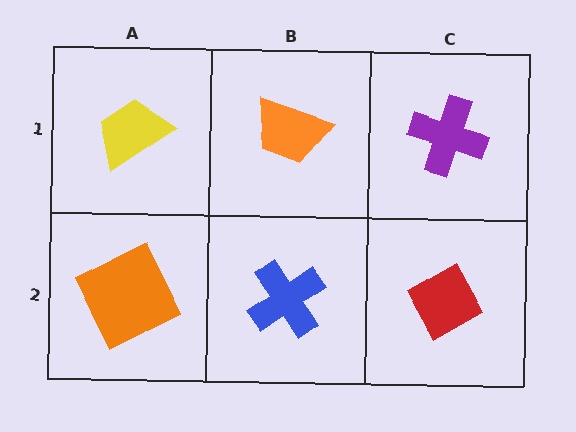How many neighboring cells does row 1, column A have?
2.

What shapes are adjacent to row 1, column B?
A blue cross (row 2, column B), a yellow trapezoid (row 1, column A), a purple cross (row 1, column C).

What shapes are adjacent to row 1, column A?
An orange square (row 2, column A), an orange trapezoid (row 1, column B).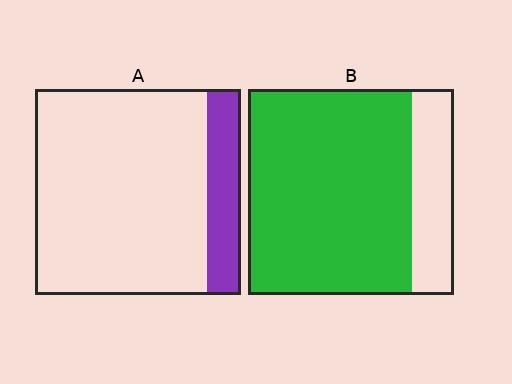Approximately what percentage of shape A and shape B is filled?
A is approximately 15% and B is approximately 80%.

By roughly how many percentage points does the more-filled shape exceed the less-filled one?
By roughly 65 percentage points (B over A).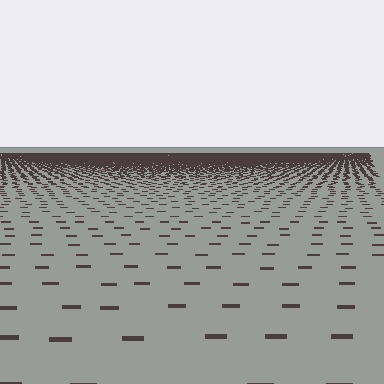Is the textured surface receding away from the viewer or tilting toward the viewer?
The surface is receding away from the viewer. Texture elements get smaller and denser toward the top.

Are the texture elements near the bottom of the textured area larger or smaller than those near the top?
Larger. Near the bottom, elements are closer to the viewer and appear at a bigger on-screen size.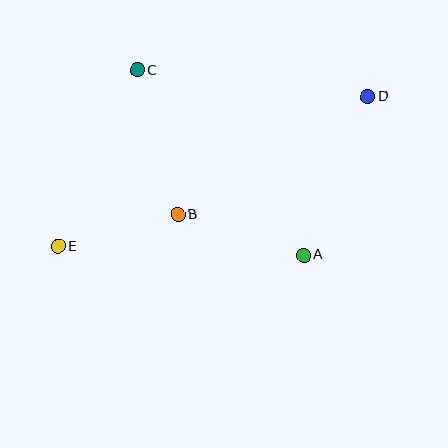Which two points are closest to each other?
Points B and E are closest to each other.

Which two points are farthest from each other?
Points D and E are farthest from each other.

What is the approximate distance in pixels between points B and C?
The distance between B and C is approximately 150 pixels.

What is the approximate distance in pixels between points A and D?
The distance between A and D is approximately 171 pixels.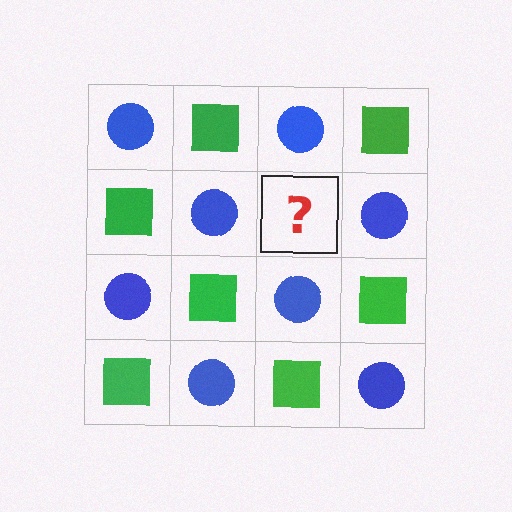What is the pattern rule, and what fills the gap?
The rule is that it alternates blue circle and green square in a checkerboard pattern. The gap should be filled with a green square.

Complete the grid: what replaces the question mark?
The question mark should be replaced with a green square.